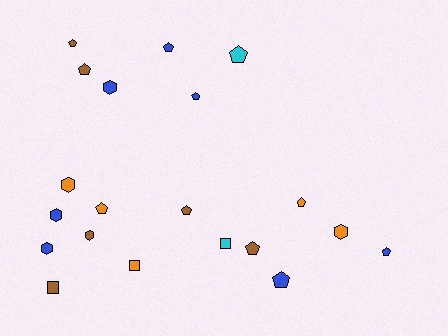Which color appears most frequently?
Blue, with 7 objects.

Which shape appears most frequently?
Pentagon, with 11 objects.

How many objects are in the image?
There are 20 objects.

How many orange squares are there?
There is 1 orange square.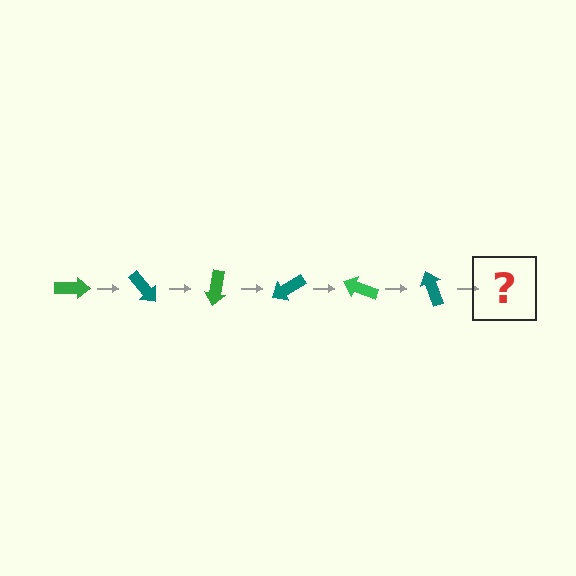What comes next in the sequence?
The next element should be a green arrow, rotated 300 degrees from the start.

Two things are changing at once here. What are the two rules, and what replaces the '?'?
The two rules are that it rotates 50 degrees each step and the color cycles through green and teal. The '?' should be a green arrow, rotated 300 degrees from the start.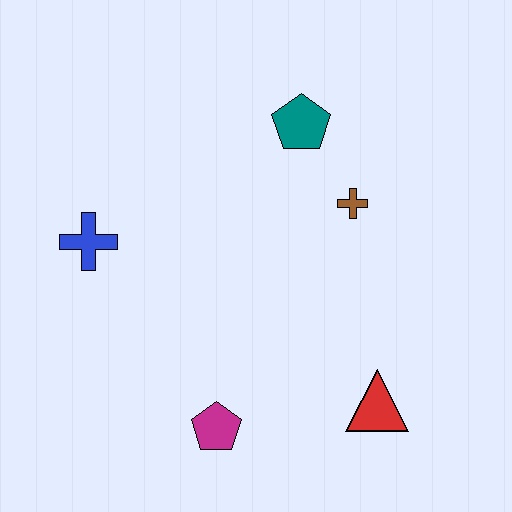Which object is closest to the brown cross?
The teal pentagon is closest to the brown cross.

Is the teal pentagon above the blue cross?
Yes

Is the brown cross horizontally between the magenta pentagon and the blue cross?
No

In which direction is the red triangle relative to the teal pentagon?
The red triangle is below the teal pentagon.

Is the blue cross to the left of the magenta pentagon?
Yes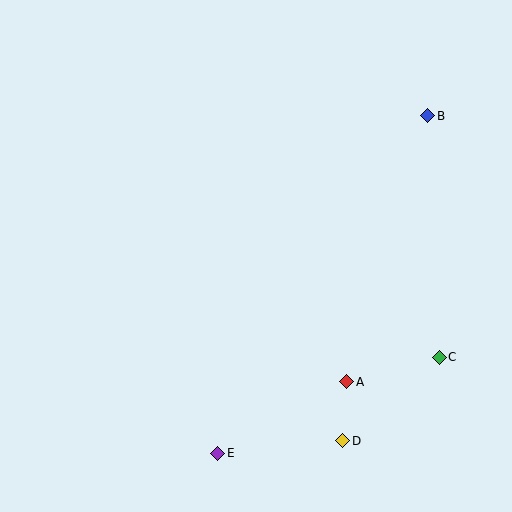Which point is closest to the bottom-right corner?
Point C is closest to the bottom-right corner.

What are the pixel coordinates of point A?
Point A is at (347, 382).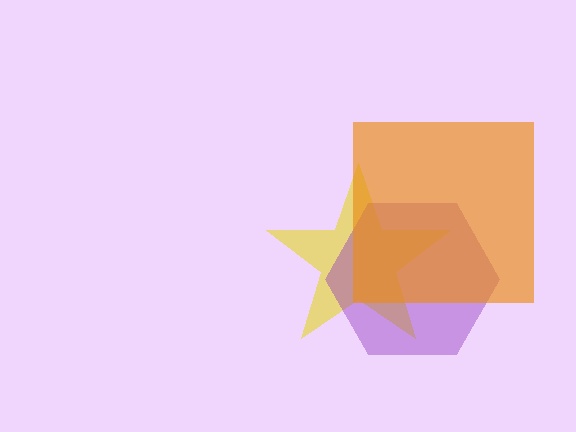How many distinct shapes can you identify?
There are 3 distinct shapes: a yellow star, a purple hexagon, an orange square.